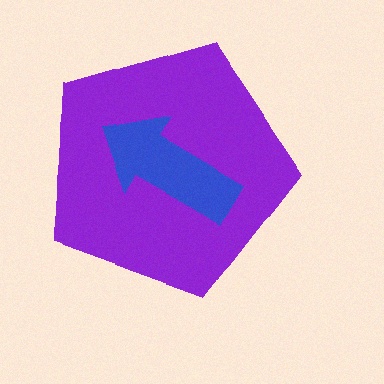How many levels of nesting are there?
2.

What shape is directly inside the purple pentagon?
The blue arrow.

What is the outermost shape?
The purple pentagon.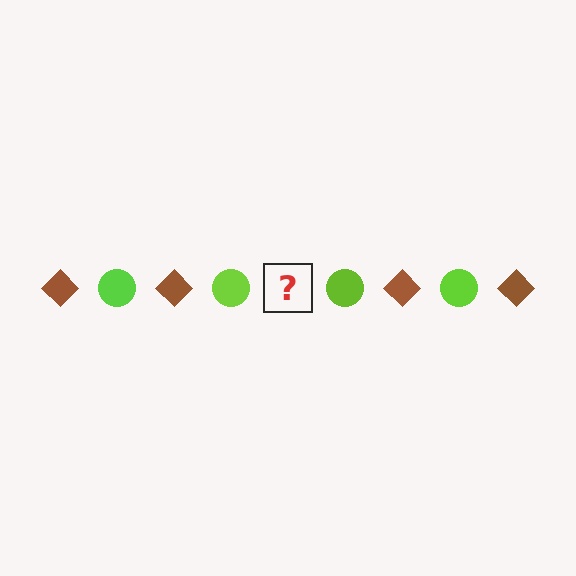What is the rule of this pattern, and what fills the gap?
The rule is that the pattern alternates between brown diamond and lime circle. The gap should be filled with a brown diamond.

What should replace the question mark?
The question mark should be replaced with a brown diamond.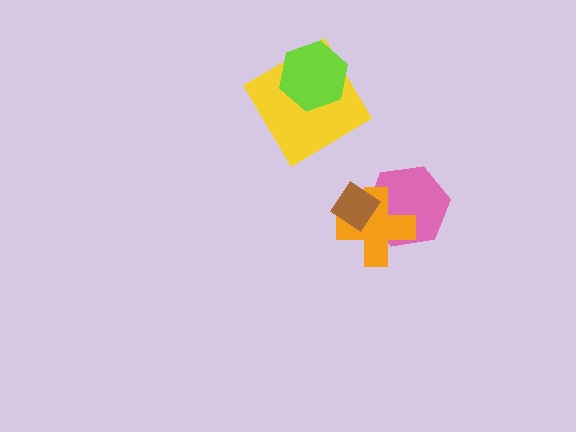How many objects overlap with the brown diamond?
2 objects overlap with the brown diamond.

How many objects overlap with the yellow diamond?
1 object overlaps with the yellow diamond.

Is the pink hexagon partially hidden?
Yes, it is partially covered by another shape.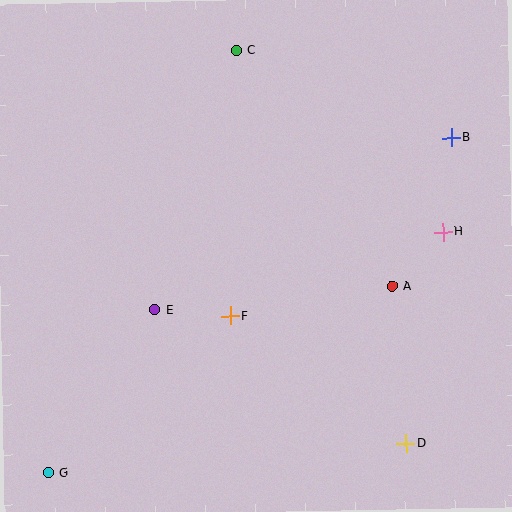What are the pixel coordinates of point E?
Point E is at (155, 310).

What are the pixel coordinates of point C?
Point C is at (236, 51).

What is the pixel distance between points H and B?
The distance between H and B is 94 pixels.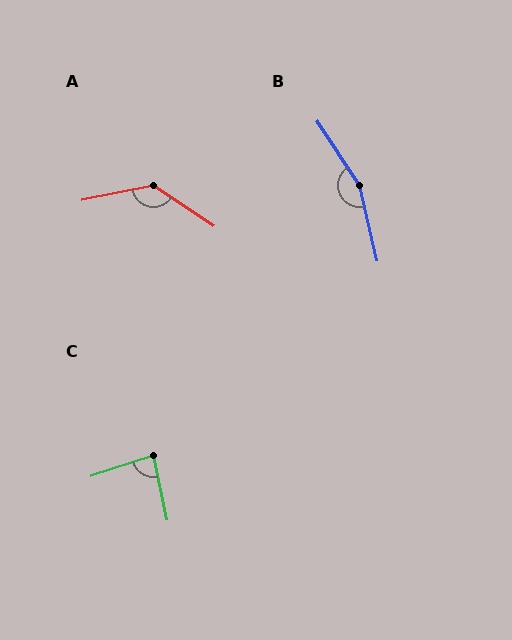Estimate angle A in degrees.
Approximately 135 degrees.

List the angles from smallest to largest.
C (84°), A (135°), B (160°).